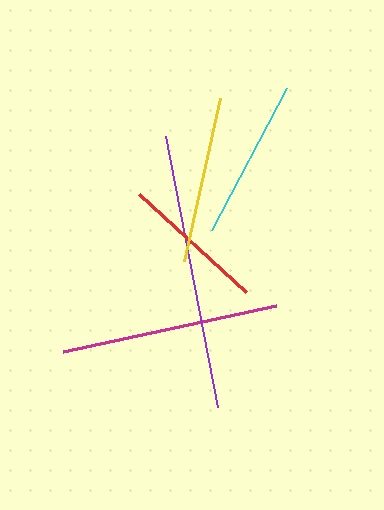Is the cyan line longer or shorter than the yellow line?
The yellow line is longer than the cyan line.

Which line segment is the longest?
The purple line is the longest at approximately 276 pixels.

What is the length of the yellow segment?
The yellow segment is approximately 167 pixels long.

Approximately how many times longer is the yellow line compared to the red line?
The yellow line is approximately 1.1 times the length of the red line.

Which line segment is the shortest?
The red line is the shortest at approximately 145 pixels.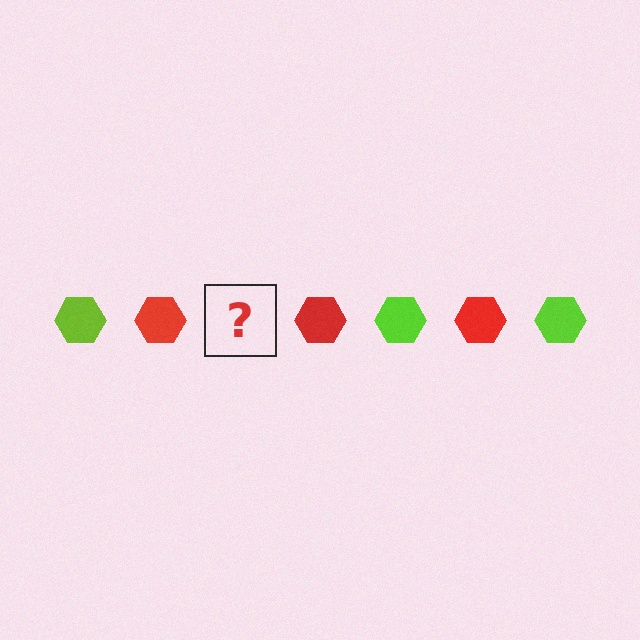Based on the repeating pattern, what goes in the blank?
The blank should be a lime hexagon.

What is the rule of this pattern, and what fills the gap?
The rule is that the pattern cycles through lime, red hexagons. The gap should be filled with a lime hexagon.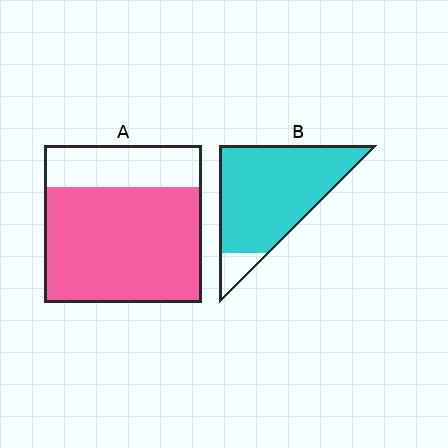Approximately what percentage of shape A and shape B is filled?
A is approximately 75% and B is approximately 90%.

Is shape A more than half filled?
Yes.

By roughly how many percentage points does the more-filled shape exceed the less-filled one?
By roughly 15 percentage points (B over A).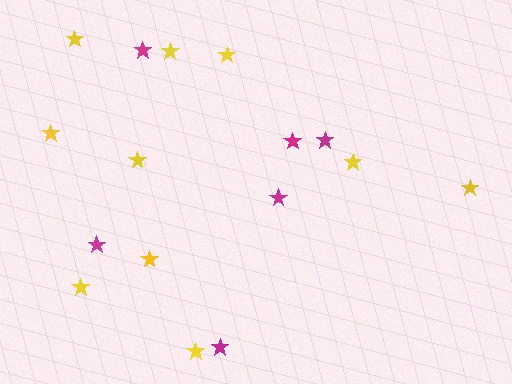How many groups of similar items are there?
There are 2 groups: one group of yellow stars (10) and one group of magenta stars (6).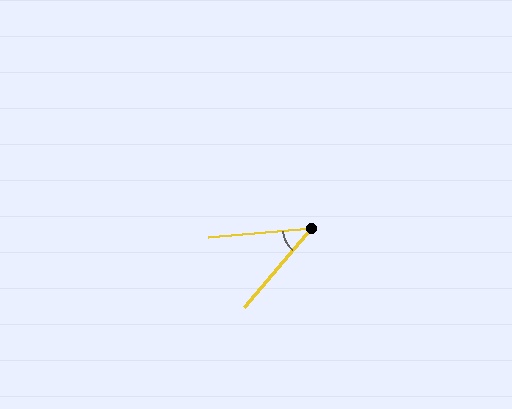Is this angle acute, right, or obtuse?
It is acute.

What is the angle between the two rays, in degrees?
Approximately 45 degrees.